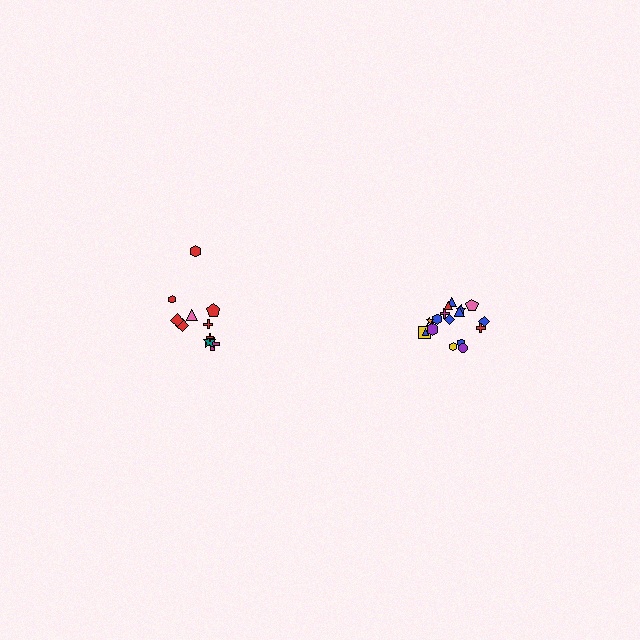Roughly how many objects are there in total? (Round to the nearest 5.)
Roughly 30 objects in total.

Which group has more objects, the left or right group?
The right group.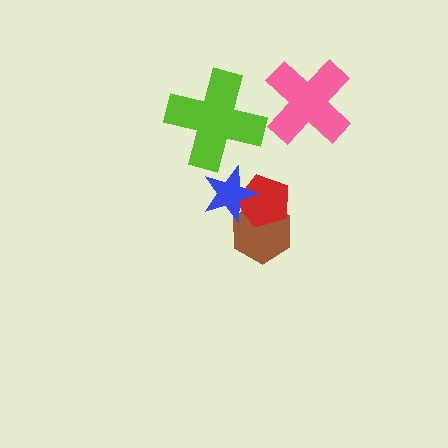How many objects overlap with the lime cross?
0 objects overlap with the lime cross.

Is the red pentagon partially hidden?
Yes, it is partially covered by another shape.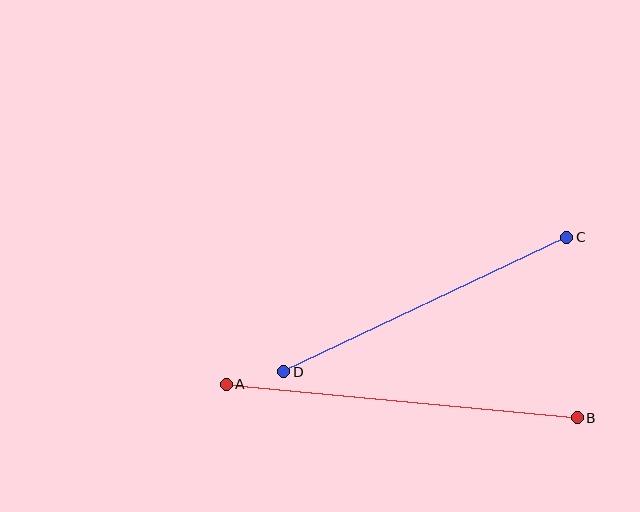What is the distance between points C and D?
The distance is approximately 313 pixels.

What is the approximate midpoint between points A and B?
The midpoint is at approximately (402, 401) pixels.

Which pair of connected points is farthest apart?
Points A and B are farthest apart.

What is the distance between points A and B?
The distance is approximately 353 pixels.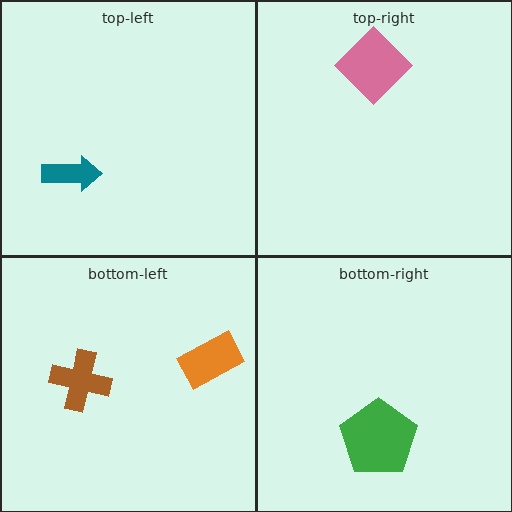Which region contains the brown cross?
The bottom-left region.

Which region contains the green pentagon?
The bottom-right region.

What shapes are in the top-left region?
The teal arrow.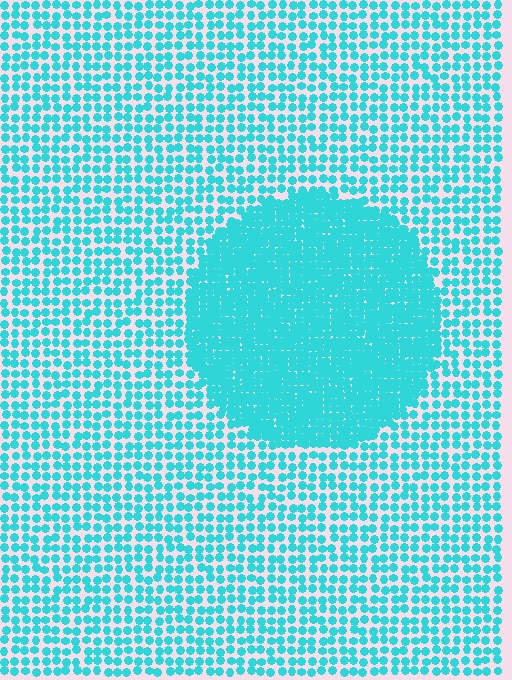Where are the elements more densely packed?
The elements are more densely packed inside the circle boundary.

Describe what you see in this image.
The image contains small cyan elements arranged at two different densities. A circle-shaped region is visible where the elements are more densely packed than the surrounding area.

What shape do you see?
I see a circle.